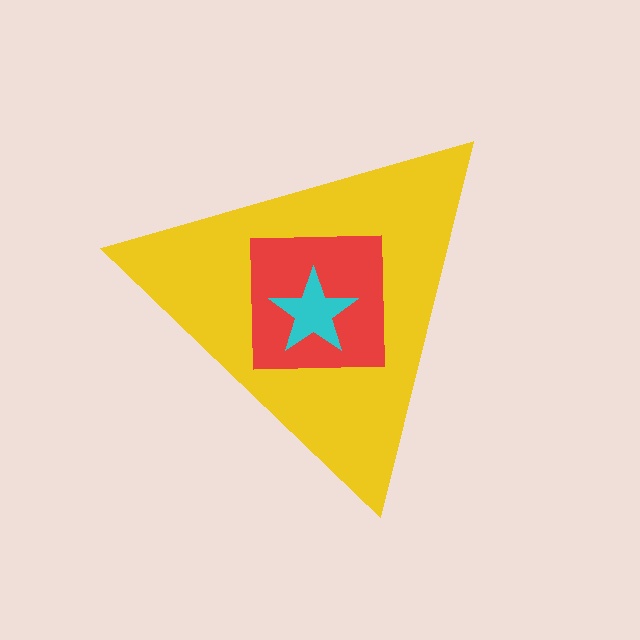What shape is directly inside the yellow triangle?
The red square.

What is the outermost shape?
The yellow triangle.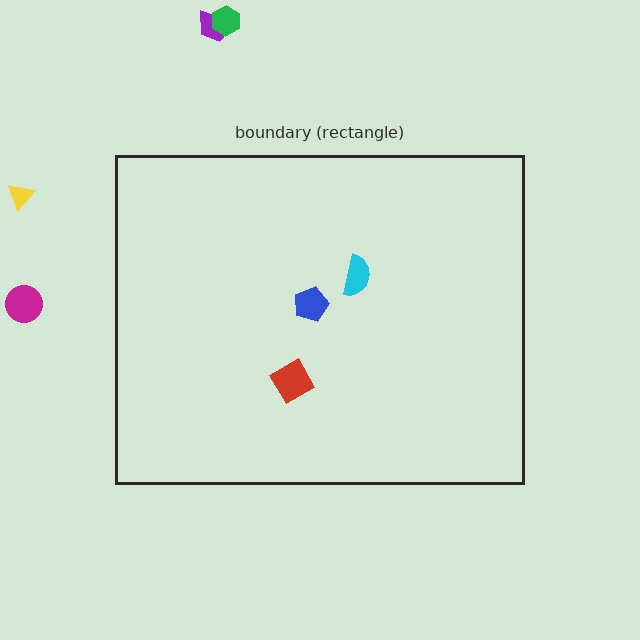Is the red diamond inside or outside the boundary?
Inside.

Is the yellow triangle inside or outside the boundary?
Outside.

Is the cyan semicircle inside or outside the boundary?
Inside.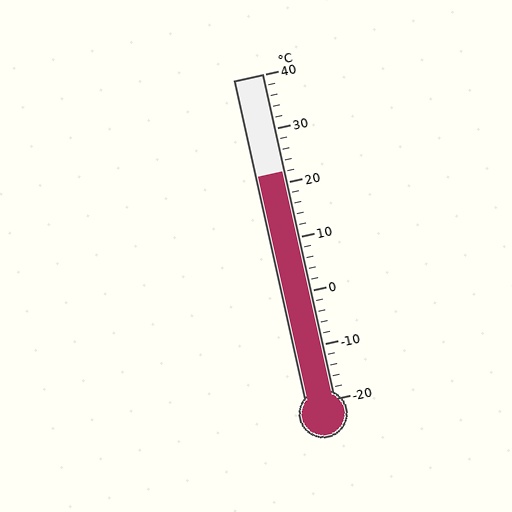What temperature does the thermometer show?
The thermometer shows approximately 22°C.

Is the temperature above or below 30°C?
The temperature is below 30°C.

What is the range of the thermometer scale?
The thermometer scale ranges from -20°C to 40°C.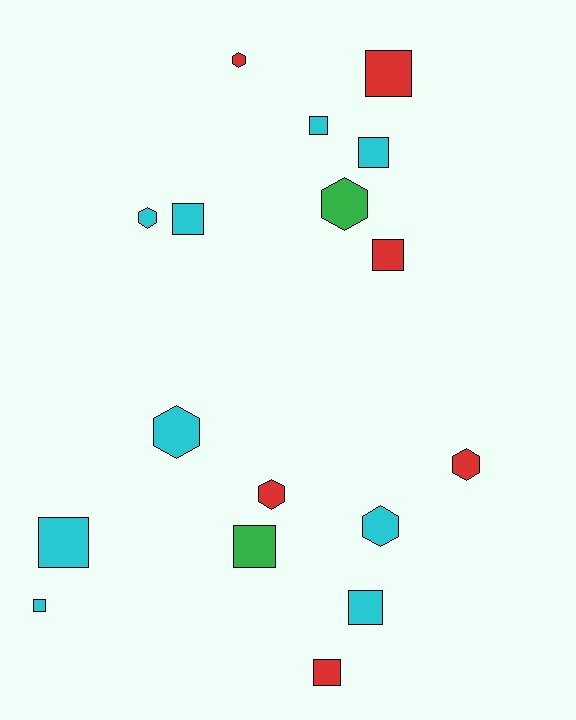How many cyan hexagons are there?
There are 3 cyan hexagons.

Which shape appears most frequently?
Square, with 10 objects.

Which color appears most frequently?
Cyan, with 9 objects.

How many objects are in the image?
There are 17 objects.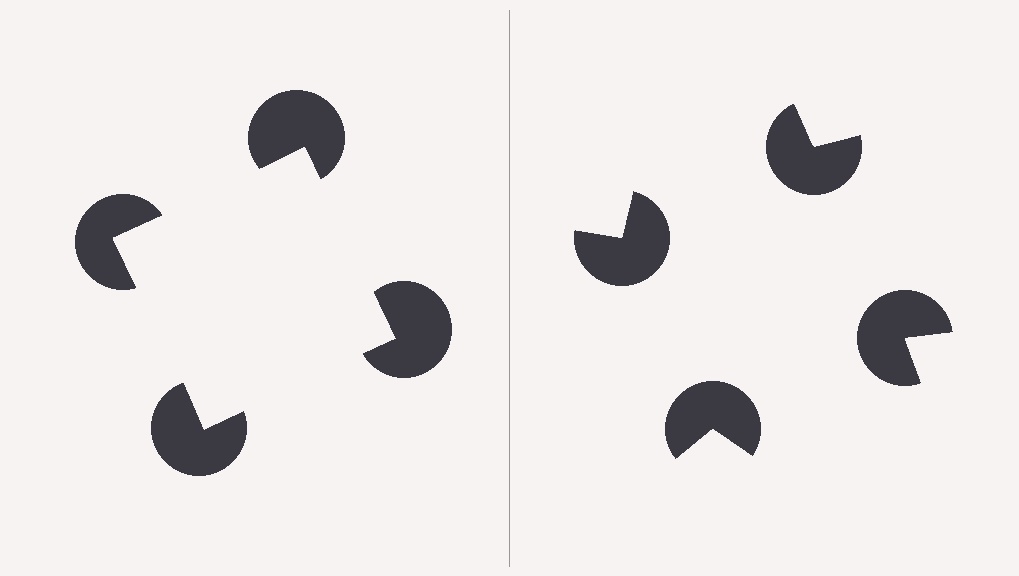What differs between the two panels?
The pac-man discs are positioned identically on both sides; only the wedge orientations differ. On the left they align to a square; on the right they are misaligned.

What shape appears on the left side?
An illusory square.